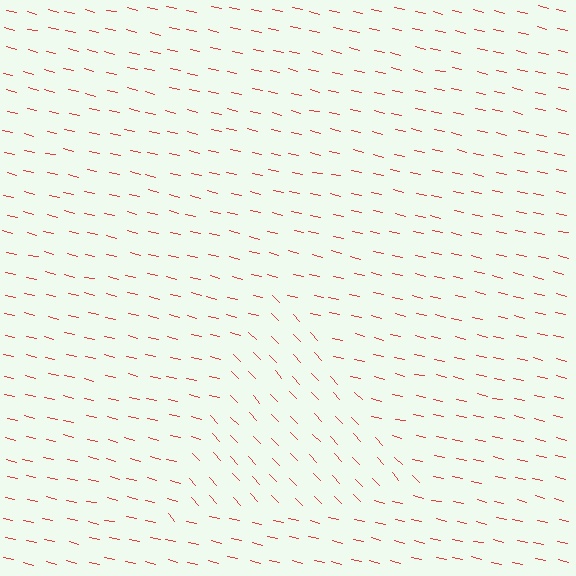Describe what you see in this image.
The image is filled with small red line segments. A triangle region in the image has lines oriented differently from the surrounding lines, creating a visible texture boundary.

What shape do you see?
I see a triangle.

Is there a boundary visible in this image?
Yes, there is a texture boundary formed by a change in line orientation.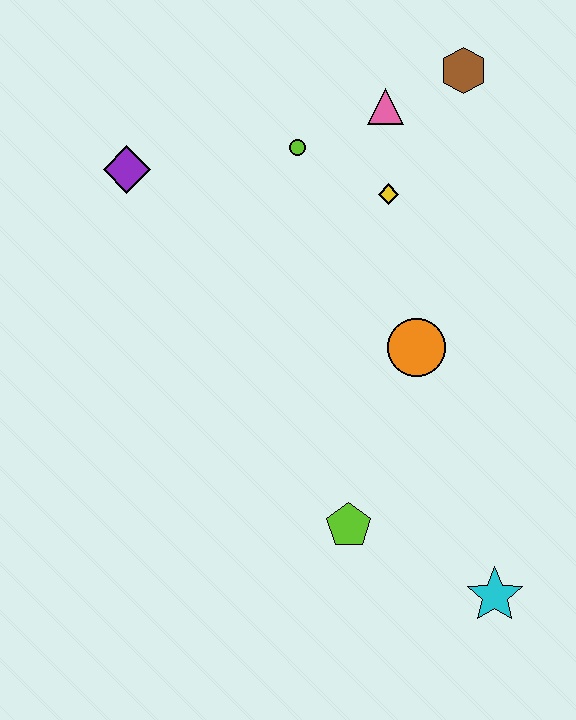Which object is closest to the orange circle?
The yellow diamond is closest to the orange circle.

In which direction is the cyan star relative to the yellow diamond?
The cyan star is below the yellow diamond.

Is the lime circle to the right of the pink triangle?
No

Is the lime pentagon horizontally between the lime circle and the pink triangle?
Yes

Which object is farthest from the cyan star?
The purple diamond is farthest from the cyan star.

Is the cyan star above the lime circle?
No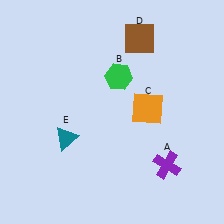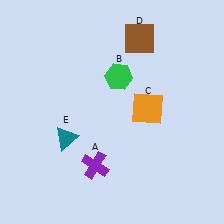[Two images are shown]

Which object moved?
The purple cross (A) moved left.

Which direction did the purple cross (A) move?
The purple cross (A) moved left.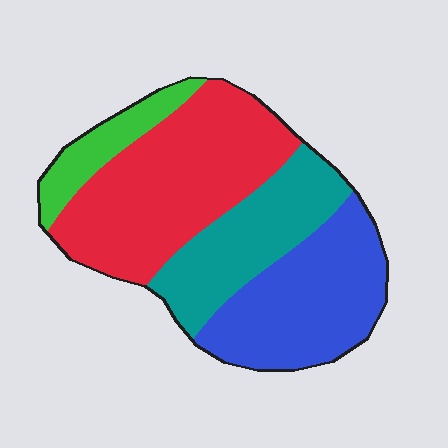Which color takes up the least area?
Green, at roughly 10%.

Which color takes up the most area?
Red, at roughly 40%.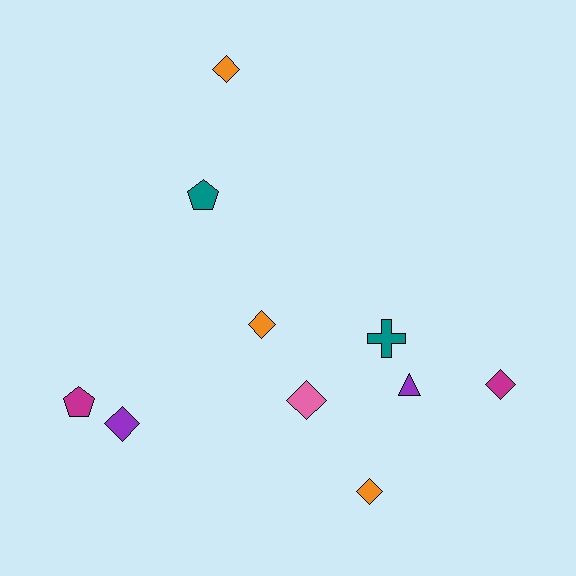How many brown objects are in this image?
There are no brown objects.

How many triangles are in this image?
There is 1 triangle.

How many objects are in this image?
There are 10 objects.